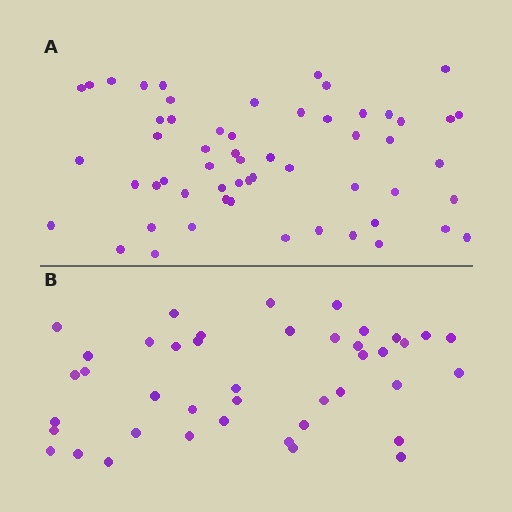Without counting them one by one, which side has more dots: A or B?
Region A (the top region) has more dots.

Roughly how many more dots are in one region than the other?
Region A has approximately 15 more dots than region B.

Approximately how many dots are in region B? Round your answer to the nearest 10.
About 40 dots. (The exact count is 42, which rounds to 40.)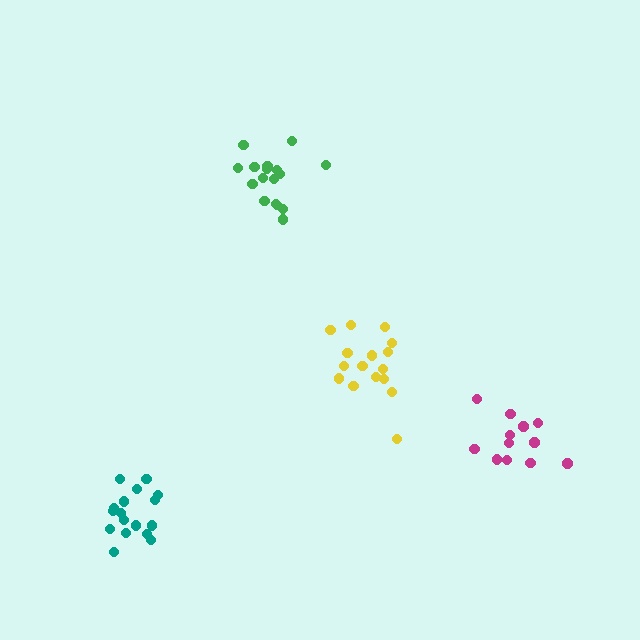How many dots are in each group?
Group 1: 17 dots, Group 2: 16 dots, Group 3: 12 dots, Group 4: 17 dots (62 total).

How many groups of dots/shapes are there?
There are 4 groups.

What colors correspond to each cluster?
The clusters are colored: teal, yellow, magenta, green.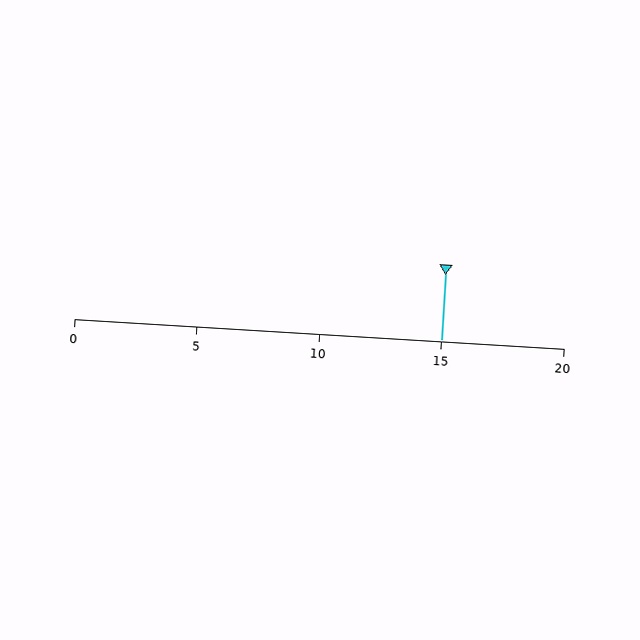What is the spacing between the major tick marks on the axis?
The major ticks are spaced 5 apart.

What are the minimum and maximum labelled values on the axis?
The axis runs from 0 to 20.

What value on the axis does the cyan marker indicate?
The marker indicates approximately 15.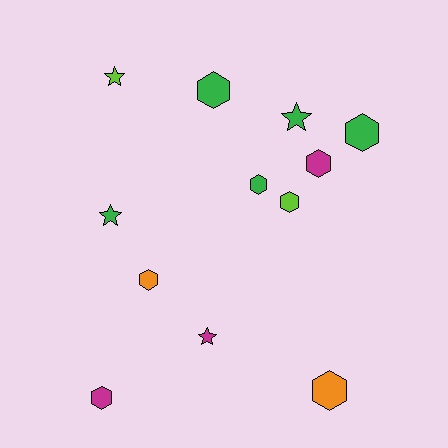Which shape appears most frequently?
Hexagon, with 8 objects.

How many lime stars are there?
There is 1 lime star.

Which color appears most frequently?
Green, with 5 objects.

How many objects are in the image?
There are 12 objects.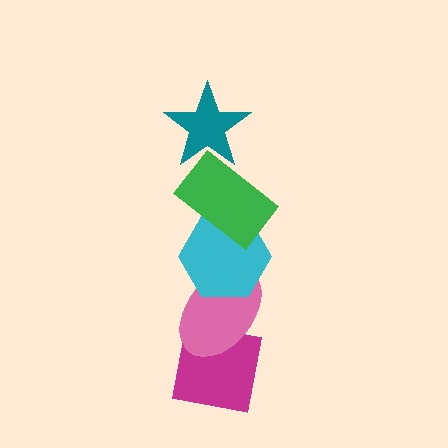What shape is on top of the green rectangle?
The teal star is on top of the green rectangle.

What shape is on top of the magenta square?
The pink ellipse is on top of the magenta square.